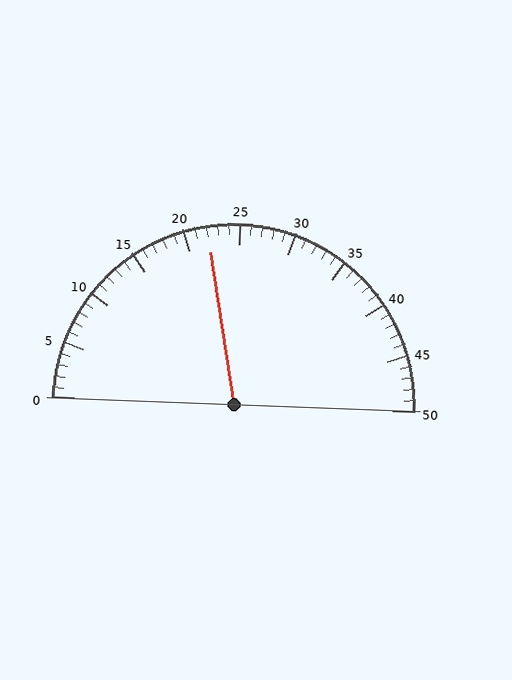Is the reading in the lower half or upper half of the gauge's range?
The reading is in the lower half of the range (0 to 50).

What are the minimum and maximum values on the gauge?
The gauge ranges from 0 to 50.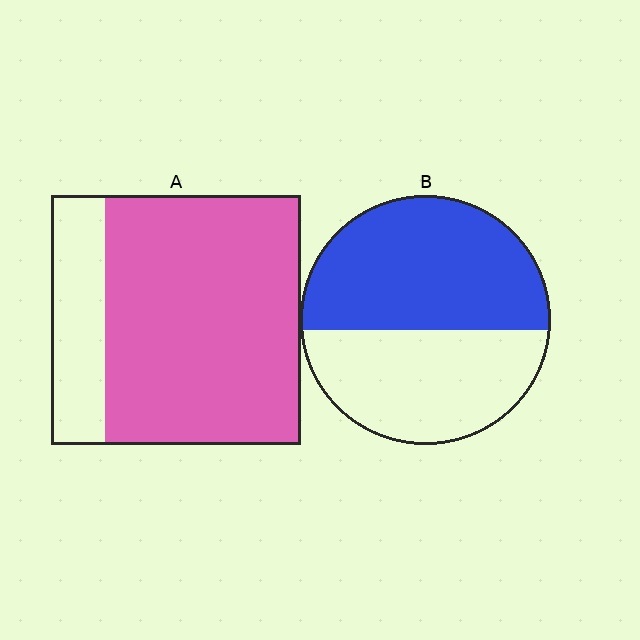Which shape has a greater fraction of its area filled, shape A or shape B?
Shape A.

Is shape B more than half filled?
Yes.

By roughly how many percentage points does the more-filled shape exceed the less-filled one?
By roughly 25 percentage points (A over B).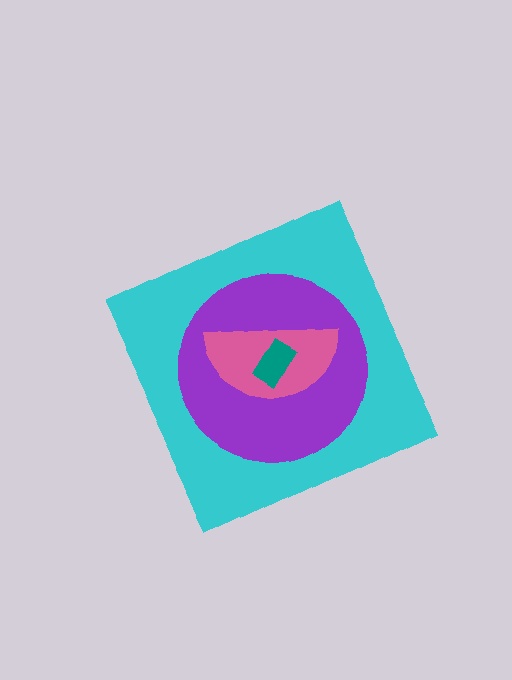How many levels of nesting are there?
4.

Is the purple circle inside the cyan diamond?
Yes.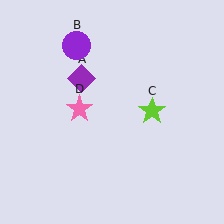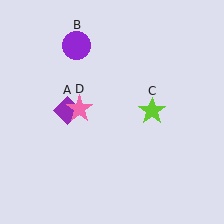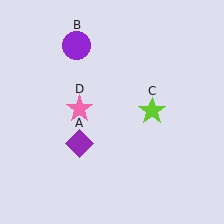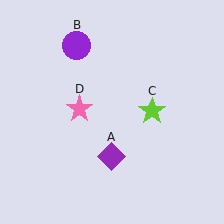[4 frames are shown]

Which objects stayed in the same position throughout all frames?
Purple circle (object B) and lime star (object C) and pink star (object D) remained stationary.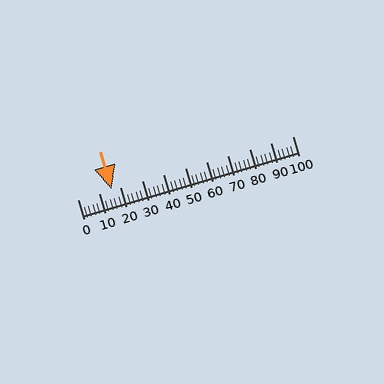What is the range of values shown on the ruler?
The ruler shows values from 0 to 100.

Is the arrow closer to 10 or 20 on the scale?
The arrow is closer to 20.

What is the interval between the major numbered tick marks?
The major tick marks are spaced 10 units apart.